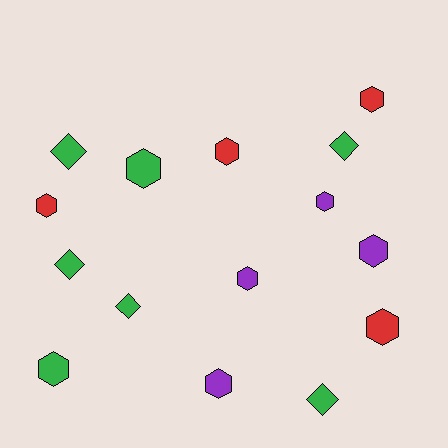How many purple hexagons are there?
There are 4 purple hexagons.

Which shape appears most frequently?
Hexagon, with 10 objects.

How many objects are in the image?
There are 15 objects.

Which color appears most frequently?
Green, with 7 objects.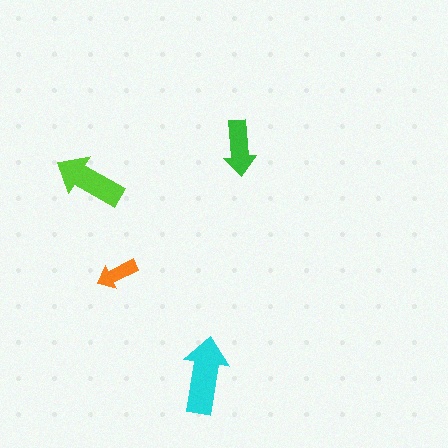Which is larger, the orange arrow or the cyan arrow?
The cyan one.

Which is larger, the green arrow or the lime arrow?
The lime one.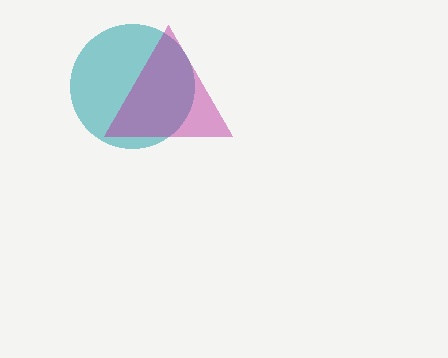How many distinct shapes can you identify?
There are 2 distinct shapes: a teal circle, a magenta triangle.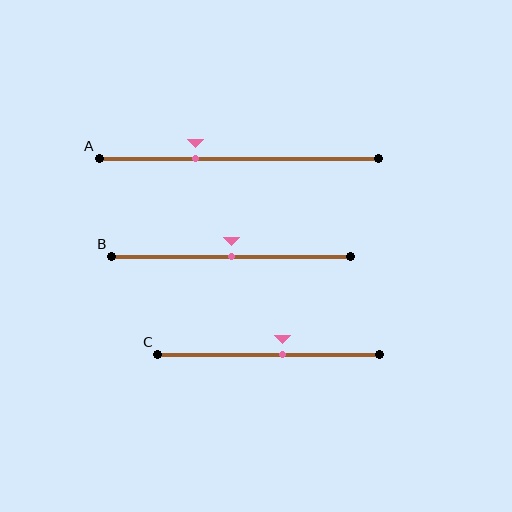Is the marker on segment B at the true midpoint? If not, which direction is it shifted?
Yes, the marker on segment B is at the true midpoint.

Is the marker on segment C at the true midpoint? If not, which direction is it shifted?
No, the marker on segment C is shifted to the right by about 6% of the segment length.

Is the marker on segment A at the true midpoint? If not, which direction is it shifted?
No, the marker on segment A is shifted to the left by about 16% of the segment length.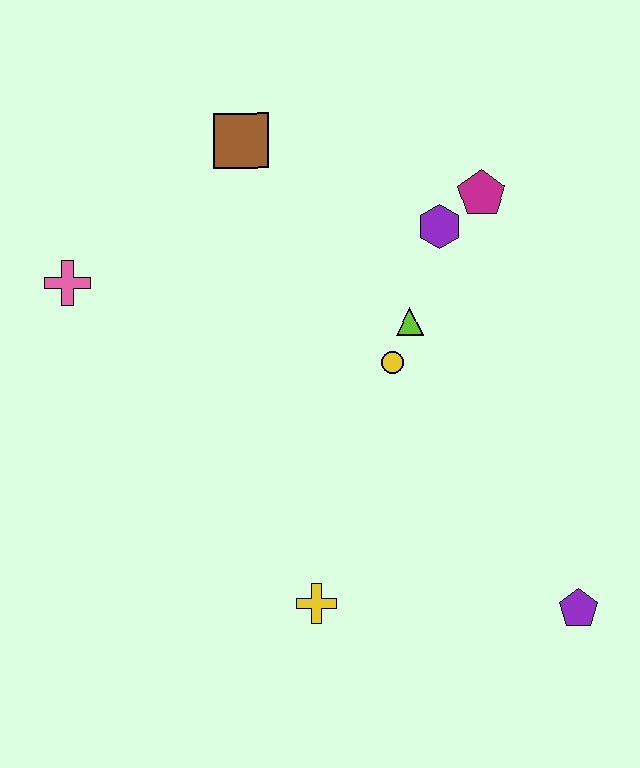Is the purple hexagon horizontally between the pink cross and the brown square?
No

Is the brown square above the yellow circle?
Yes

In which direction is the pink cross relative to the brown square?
The pink cross is to the left of the brown square.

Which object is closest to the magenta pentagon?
The purple hexagon is closest to the magenta pentagon.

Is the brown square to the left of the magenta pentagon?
Yes